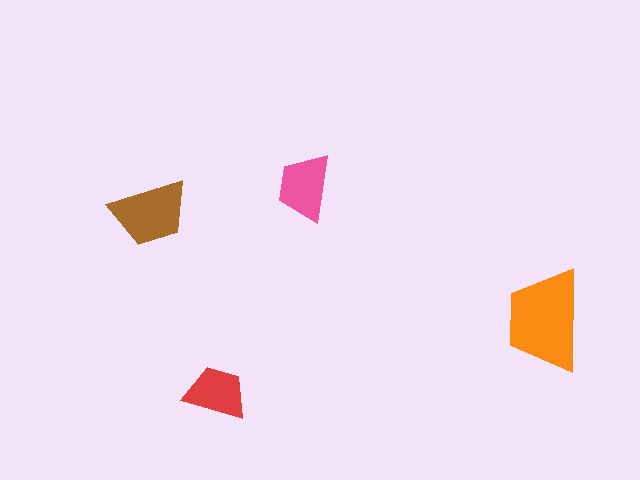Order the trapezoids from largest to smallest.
the orange one, the brown one, the pink one, the red one.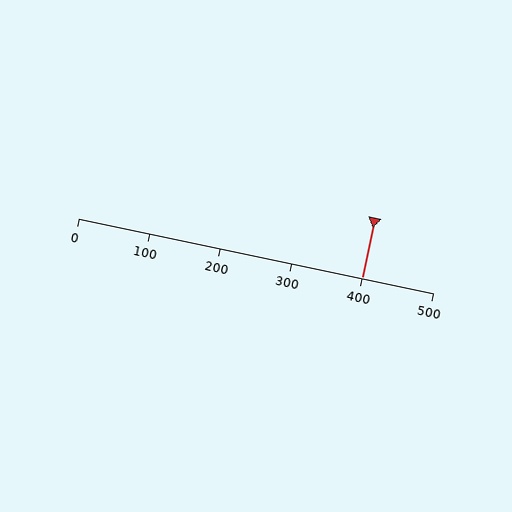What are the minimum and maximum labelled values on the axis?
The axis runs from 0 to 500.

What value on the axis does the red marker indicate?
The marker indicates approximately 400.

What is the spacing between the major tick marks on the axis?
The major ticks are spaced 100 apart.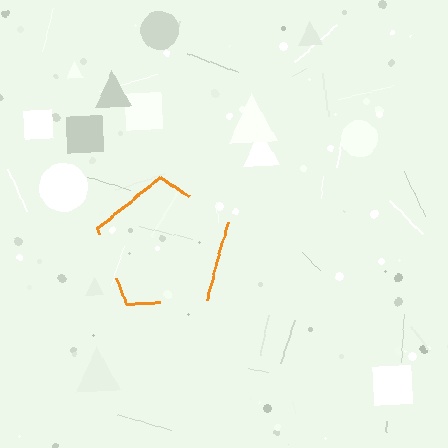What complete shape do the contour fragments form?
The contour fragments form a pentagon.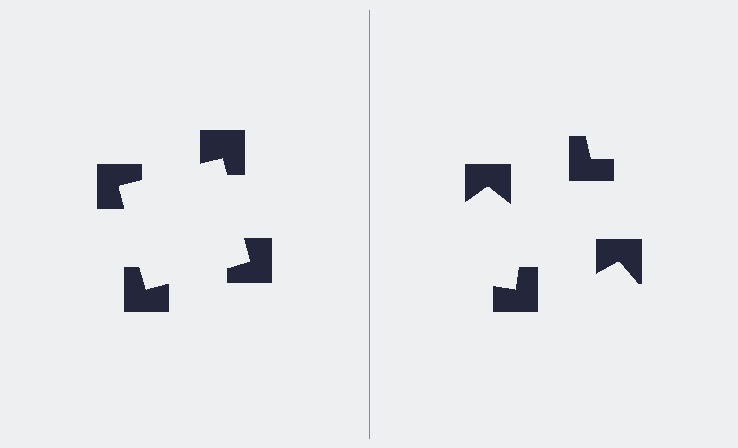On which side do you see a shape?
An illusory square appears on the left side. On the right side the wedge cuts are rotated, so no coherent shape forms.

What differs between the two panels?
The notched squares are positioned identically on both sides; only the wedge orientations differ. On the left they align to a square; on the right they are misaligned.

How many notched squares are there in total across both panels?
8 — 4 on each side.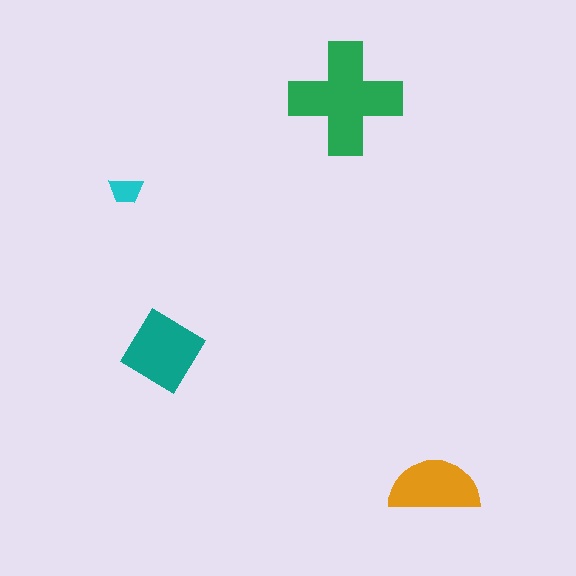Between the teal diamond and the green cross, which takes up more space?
The green cross.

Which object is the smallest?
The cyan trapezoid.